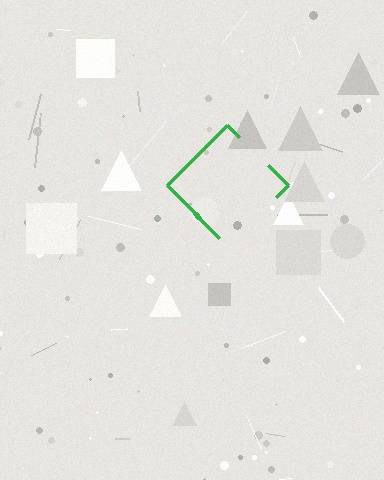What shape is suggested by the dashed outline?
The dashed outline suggests a diamond.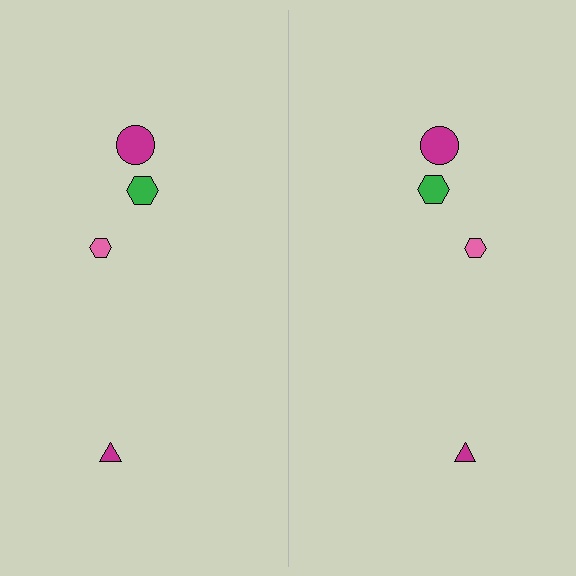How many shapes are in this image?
There are 8 shapes in this image.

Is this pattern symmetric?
Yes, this pattern has bilateral (reflection) symmetry.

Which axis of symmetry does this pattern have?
The pattern has a vertical axis of symmetry running through the center of the image.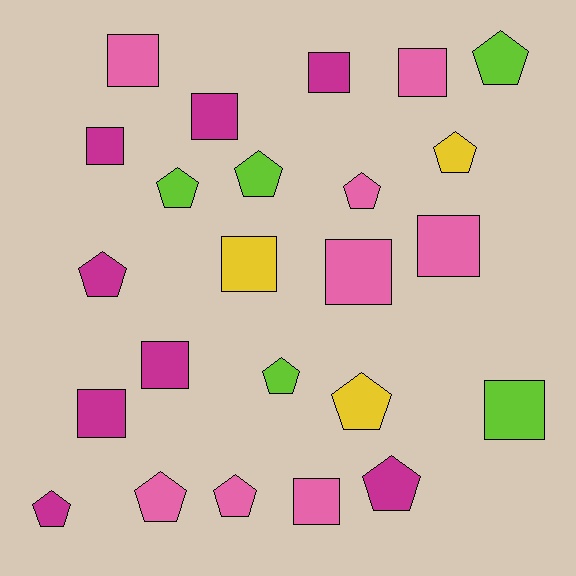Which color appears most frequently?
Pink, with 8 objects.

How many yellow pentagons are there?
There are 2 yellow pentagons.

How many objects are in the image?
There are 24 objects.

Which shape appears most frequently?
Square, with 12 objects.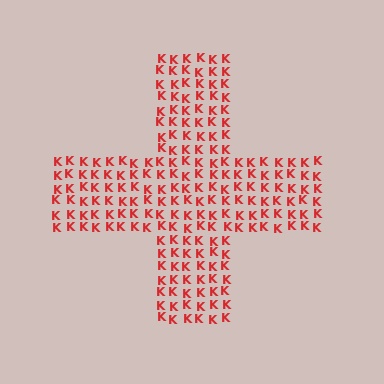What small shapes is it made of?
It is made of small letter K's.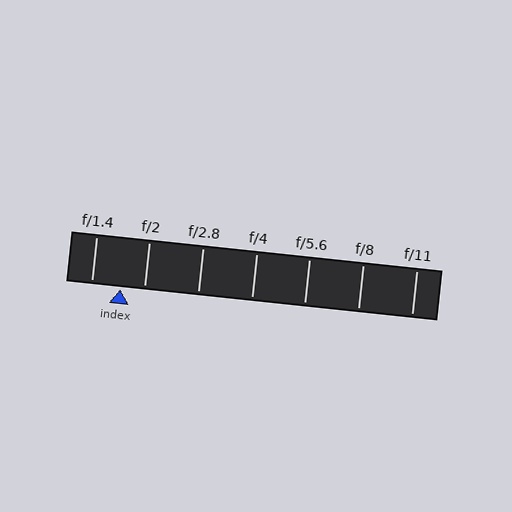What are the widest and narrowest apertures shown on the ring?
The widest aperture shown is f/1.4 and the narrowest is f/11.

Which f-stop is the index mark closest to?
The index mark is closest to f/2.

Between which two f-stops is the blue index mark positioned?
The index mark is between f/1.4 and f/2.